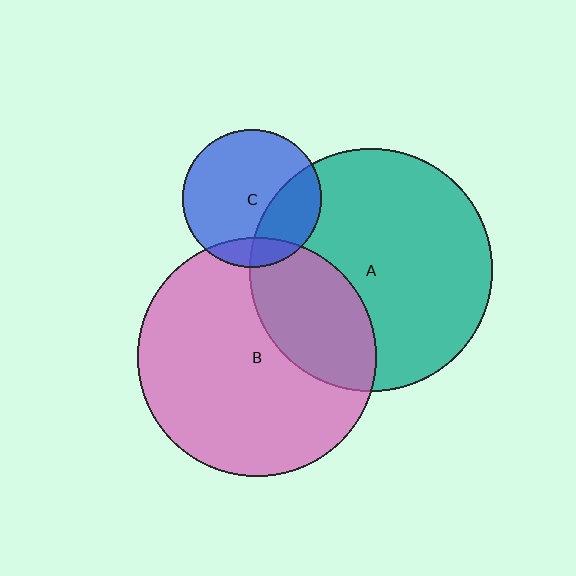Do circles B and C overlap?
Yes.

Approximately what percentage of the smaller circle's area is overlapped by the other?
Approximately 15%.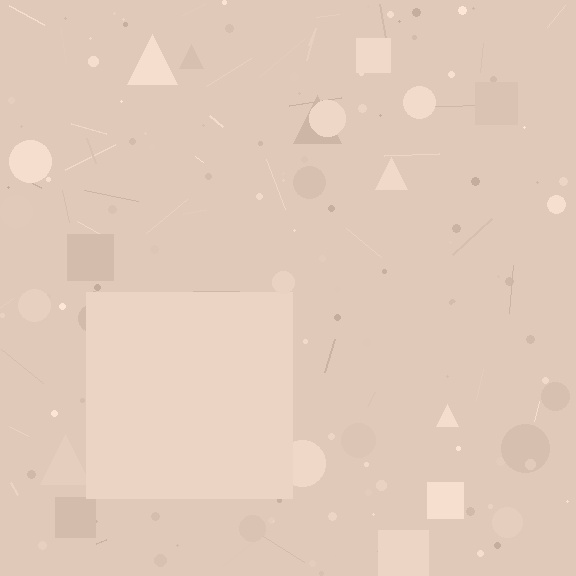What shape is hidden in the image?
A square is hidden in the image.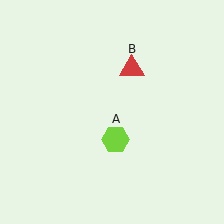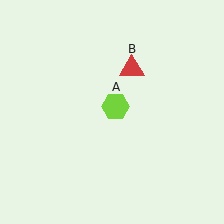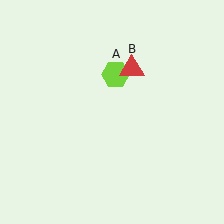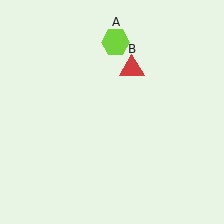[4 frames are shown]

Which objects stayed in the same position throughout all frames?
Red triangle (object B) remained stationary.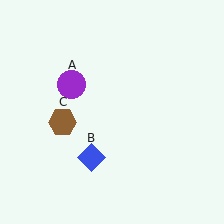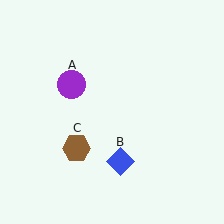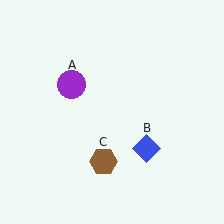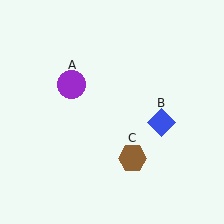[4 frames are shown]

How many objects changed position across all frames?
2 objects changed position: blue diamond (object B), brown hexagon (object C).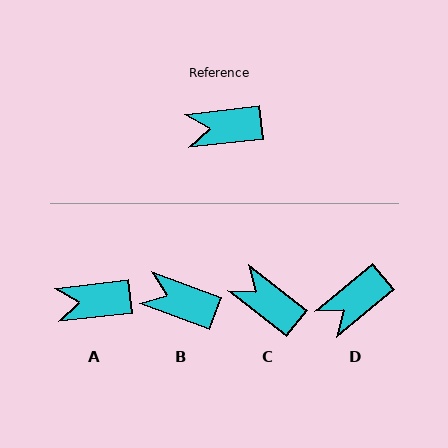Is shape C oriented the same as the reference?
No, it is off by about 45 degrees.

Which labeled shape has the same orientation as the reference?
A.